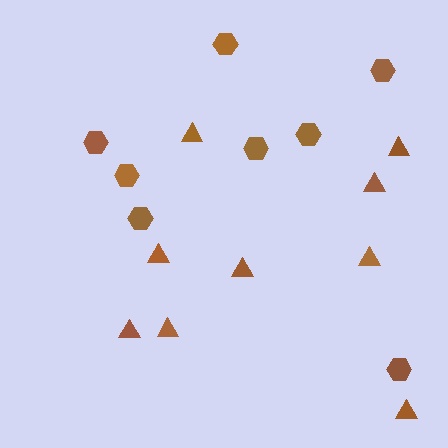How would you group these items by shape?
There are 2 groups: one group of triangles (9) and one group of hexagons (8).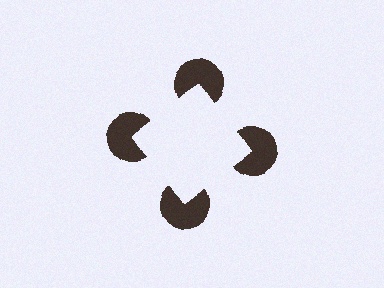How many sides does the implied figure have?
4 sides.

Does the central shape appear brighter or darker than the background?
It typically appears slightly brighter than the background, even though no actual brightness change is drawn.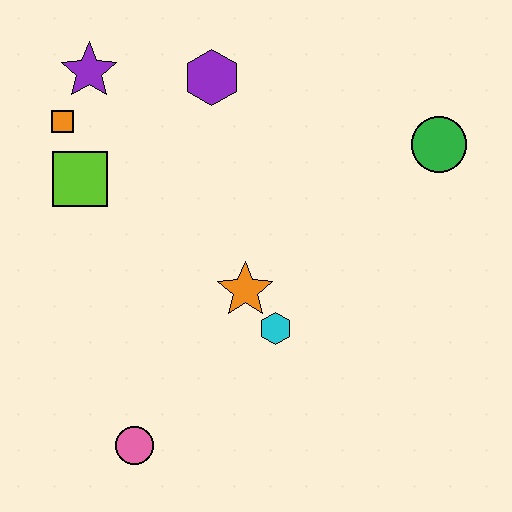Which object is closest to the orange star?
The cyan hexagon is closest to the orange star.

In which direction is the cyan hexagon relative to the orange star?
The cyan hexagon is below the orange star.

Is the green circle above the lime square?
Yes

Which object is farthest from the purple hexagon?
The pink circle is farthest from the purple hexagon.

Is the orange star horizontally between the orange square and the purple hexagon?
No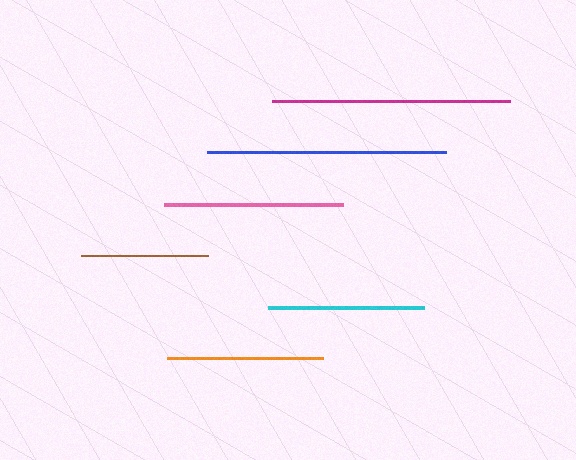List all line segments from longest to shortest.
From longest to shortest: blue, magenta, pink, cyan, orange, brown.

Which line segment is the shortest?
The brown line is the shortest at approximately 127 pixels.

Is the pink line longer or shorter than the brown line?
The pink line is longer than the brown line.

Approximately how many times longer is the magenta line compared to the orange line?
The magenta line is approximately 1.5 times the length of the orange line.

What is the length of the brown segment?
The brown segment is approximately 127 pixels long.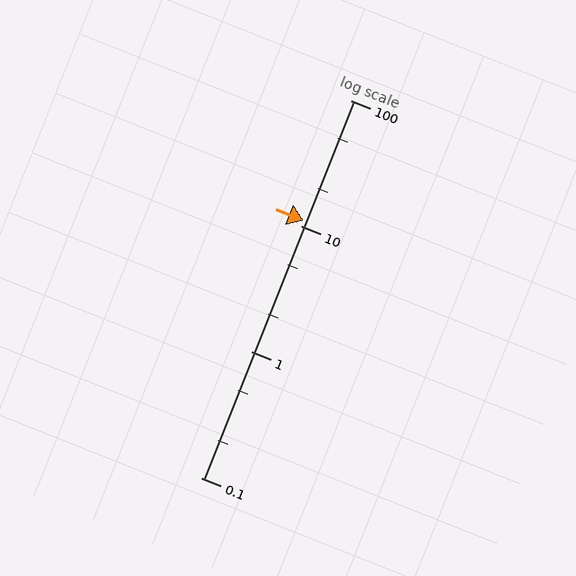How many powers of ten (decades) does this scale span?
The scale spans 3 decades, from 0.1 to 100.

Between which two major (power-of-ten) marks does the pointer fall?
The pointer is between 10 and 100.